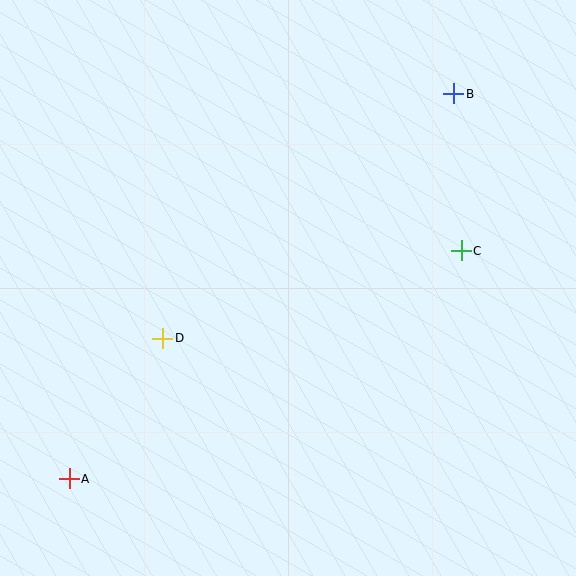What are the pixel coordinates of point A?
Point A is at (69, 479).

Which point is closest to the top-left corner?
Point D is closest to the top-left corner.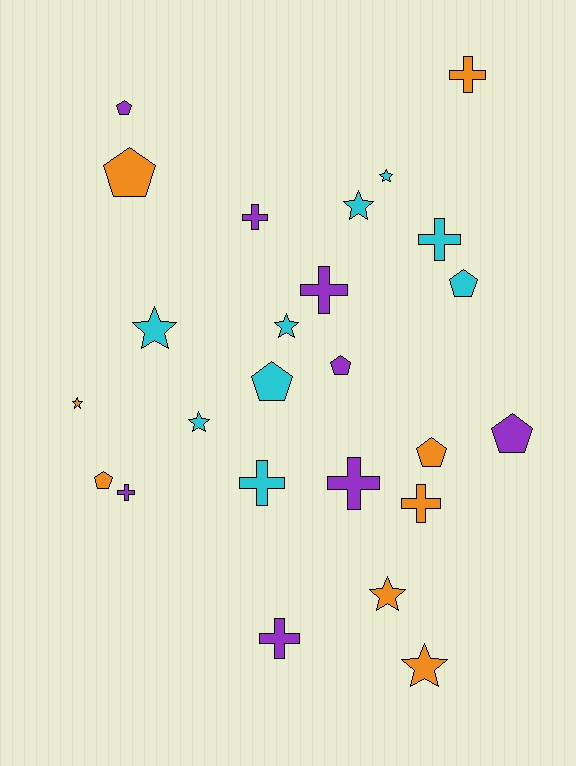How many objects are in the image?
There are 25 objects.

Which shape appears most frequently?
Cross, with 9 objects.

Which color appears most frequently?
Cyan, with 9 objects.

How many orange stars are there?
There are 3 orange stars.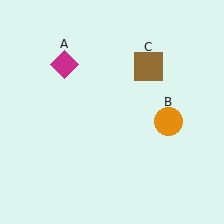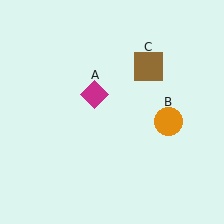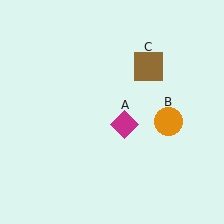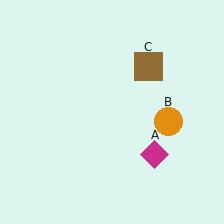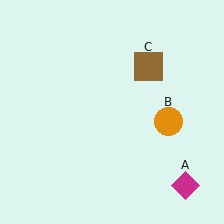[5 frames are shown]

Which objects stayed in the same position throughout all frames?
Orange circle (object B) and brown square (object C) remained stationary.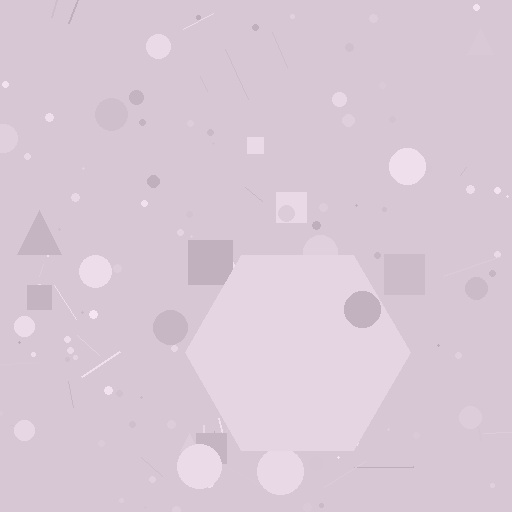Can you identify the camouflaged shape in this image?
The camouflaged shape is a hexagon.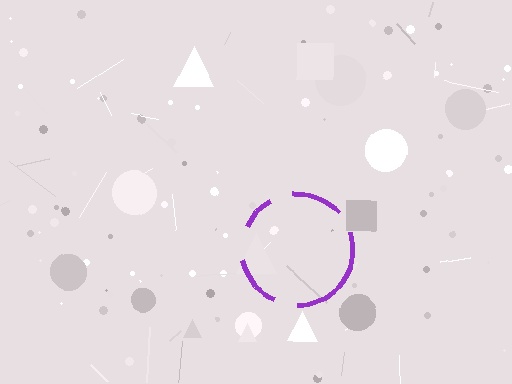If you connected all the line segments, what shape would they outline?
They would outline a circle.